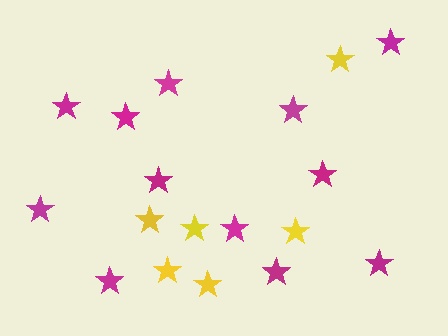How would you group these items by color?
There are 2 groups: one group of yellow stars (6) and one group of magenta stars (12).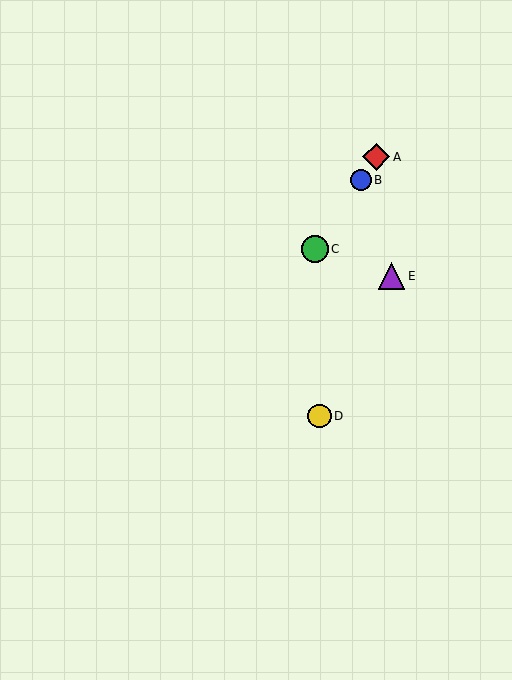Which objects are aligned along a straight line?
Objects A, B, C are aligned along a straight line.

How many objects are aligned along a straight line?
3 objects (A, B, C) are aligned along a straight line.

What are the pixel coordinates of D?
Object D is at (319, 416).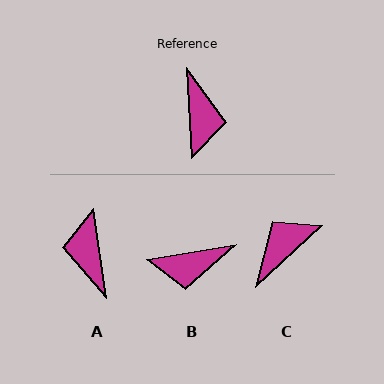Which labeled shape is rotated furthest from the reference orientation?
A, about 175 degrees away.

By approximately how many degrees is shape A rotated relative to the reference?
Approximately 175 degrees clockwise.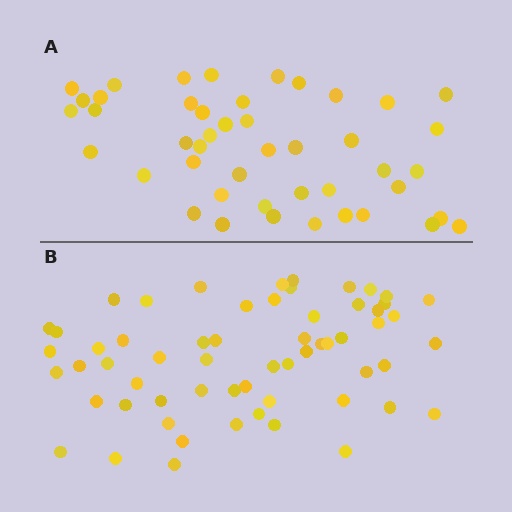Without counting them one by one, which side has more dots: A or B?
Region B (the bottom region) has more dots.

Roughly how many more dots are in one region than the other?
Region B has approximately 15 more dots than region A.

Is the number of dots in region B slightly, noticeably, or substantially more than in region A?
Region B has noticeably more, but not dramatically so. The ratio is roughly 1.3 to 1.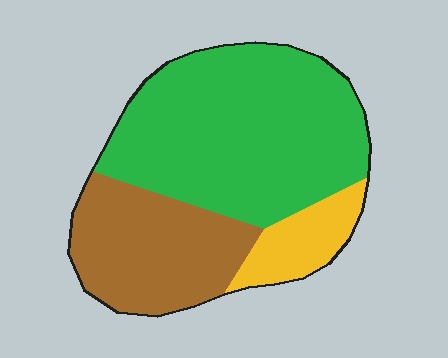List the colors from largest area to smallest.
From largest to smallest: green, brown, yellow.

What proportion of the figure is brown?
Brown takes up between a sixth and a third of the figure.